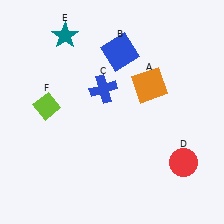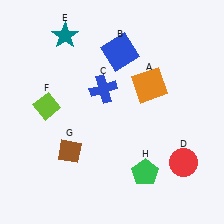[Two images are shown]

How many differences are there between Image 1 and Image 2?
There are 2 differences between the two images.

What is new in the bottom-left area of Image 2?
A brown diamond (G) was added in the bottom-left area of Image 2.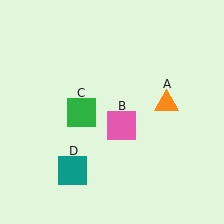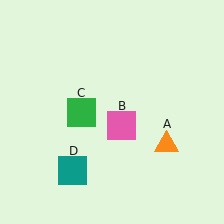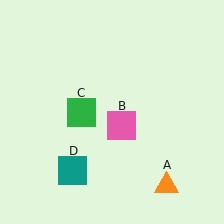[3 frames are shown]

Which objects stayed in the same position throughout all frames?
Pink square (object B) and green square (object C) and teal square (object D) remained stationary.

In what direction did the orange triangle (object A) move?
The orange triangle (object A) moved down.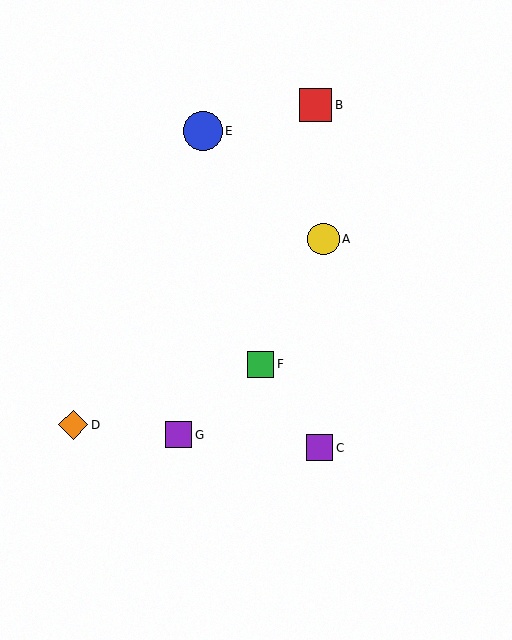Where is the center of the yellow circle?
The center of the yellow circle is at (323, 239).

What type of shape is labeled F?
Shape F is a green square.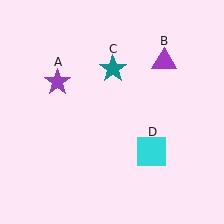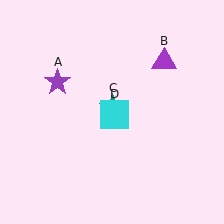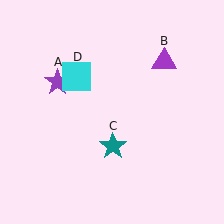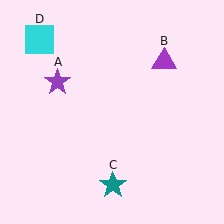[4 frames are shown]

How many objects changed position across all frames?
2 objects changed position: teal star (object C), cyan square (object D).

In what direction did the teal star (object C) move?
The teal star (object C) moved down.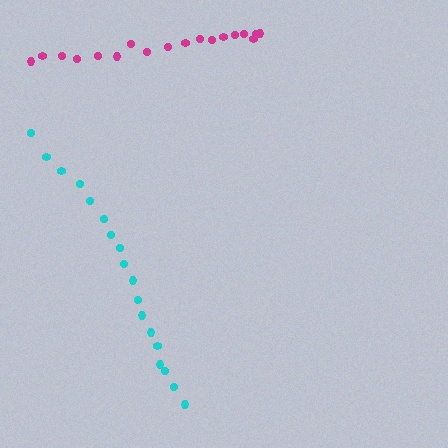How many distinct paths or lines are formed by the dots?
There are 2 distinct paths.